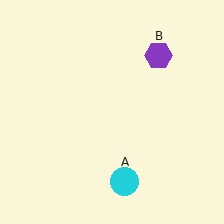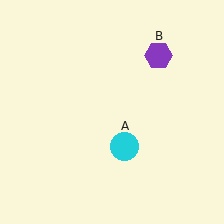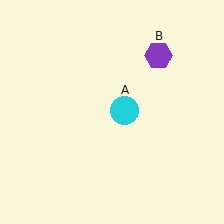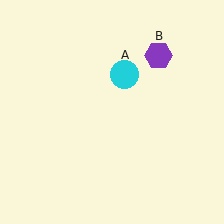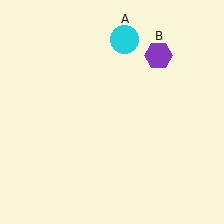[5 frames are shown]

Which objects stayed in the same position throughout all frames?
Purple hexagon (object B) remained stationary.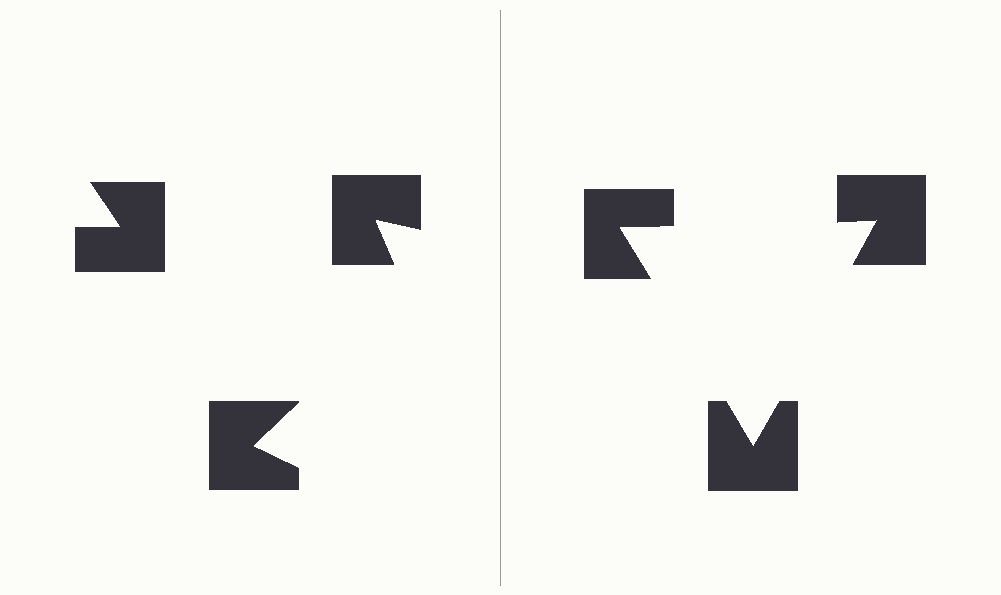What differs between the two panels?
The notched squares are positioned identically on both sides; only the wedge orientations differ. On the right they align to a triangle; on the left they are misaligned.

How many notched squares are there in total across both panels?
6 — 3 on each side.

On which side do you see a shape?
An illusory triangle appears on the right side. On the left side the wedge cuts are rotated, so no coherent shape forms.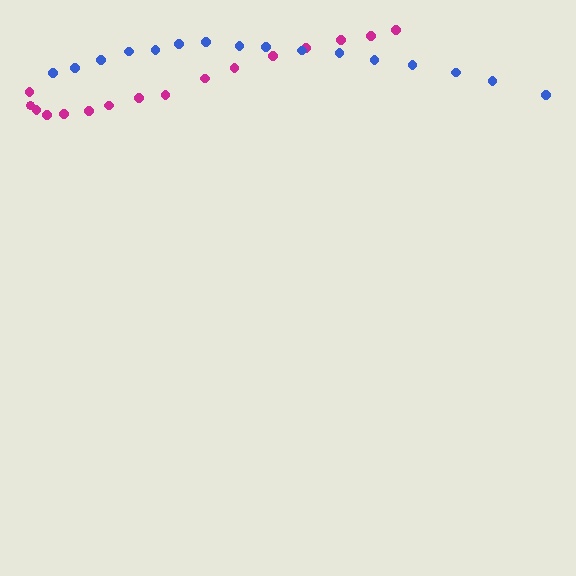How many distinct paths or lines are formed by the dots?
There are 2 distinct paths.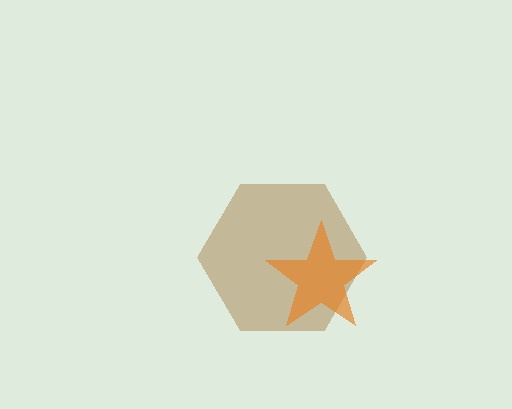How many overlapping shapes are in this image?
There are 2 overlapping shapes in the image.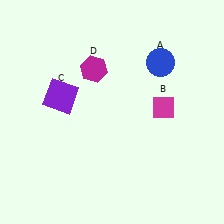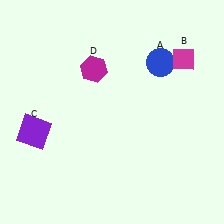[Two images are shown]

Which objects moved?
The objects that moved are: the magenta diamond (B), the purple square (C).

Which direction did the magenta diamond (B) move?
The magenta diamond (B) moved up.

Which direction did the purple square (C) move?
The purple square (C) moved down.